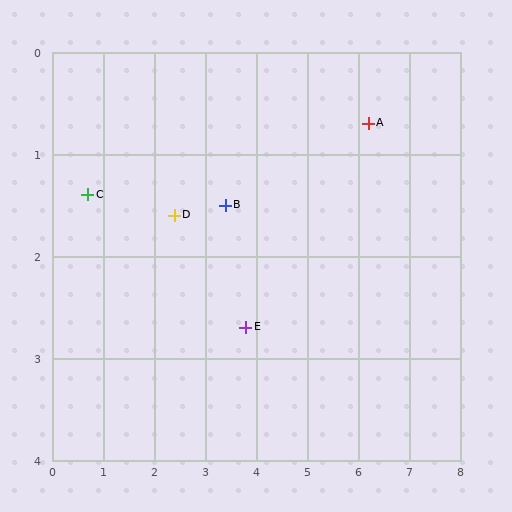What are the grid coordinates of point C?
Point C is at approximately (0.7, 1.4).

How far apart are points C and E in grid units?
Points C and E are about 3.4 grid units apart.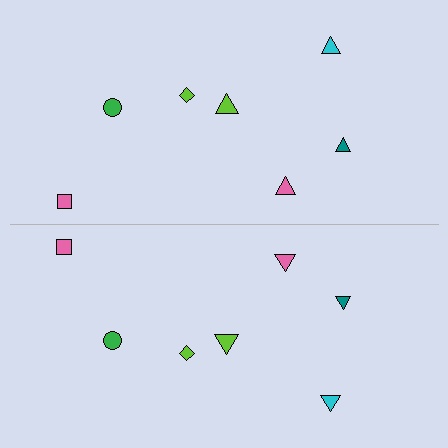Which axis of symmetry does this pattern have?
The pattern has a horizontal axis of symmetry running through the center of the image.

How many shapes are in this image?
There are 14 shapes in this image.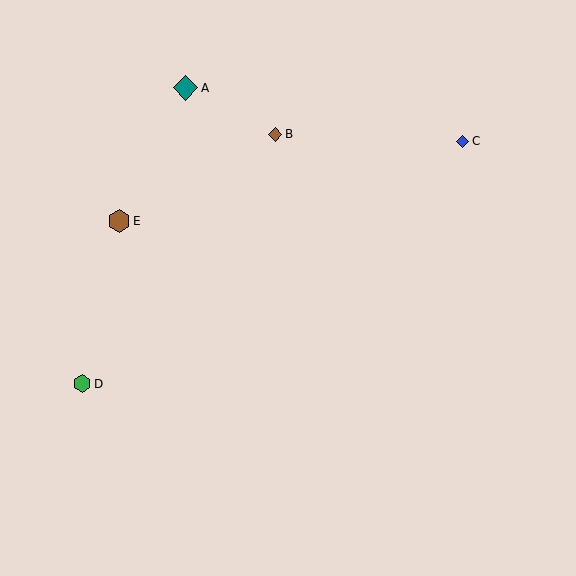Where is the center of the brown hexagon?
The center of the brown hexagon is at (119, 221).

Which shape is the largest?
The teal diamond (labeled A) is the largest.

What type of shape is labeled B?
Shape B is a brown diamond.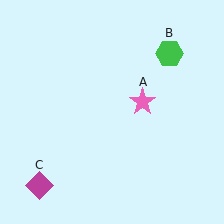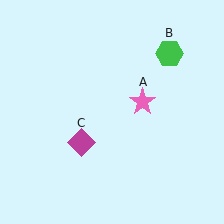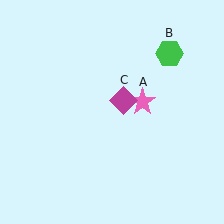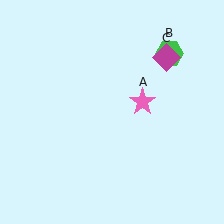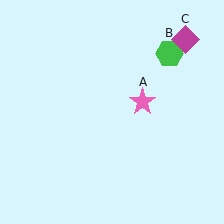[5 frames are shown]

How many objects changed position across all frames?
1 object changed position: magenta diamond (object C).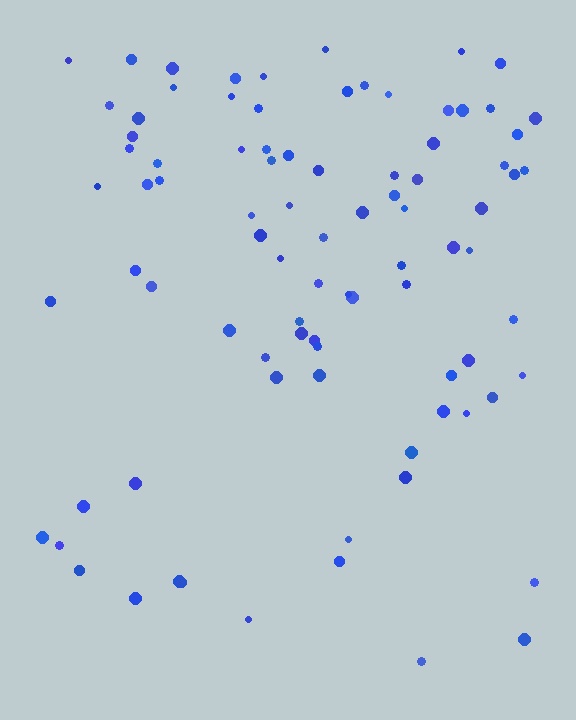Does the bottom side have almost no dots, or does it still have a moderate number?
Still a moderate number, just noticeably fewer than the top.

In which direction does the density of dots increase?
From bottom to top, with the top side densest.